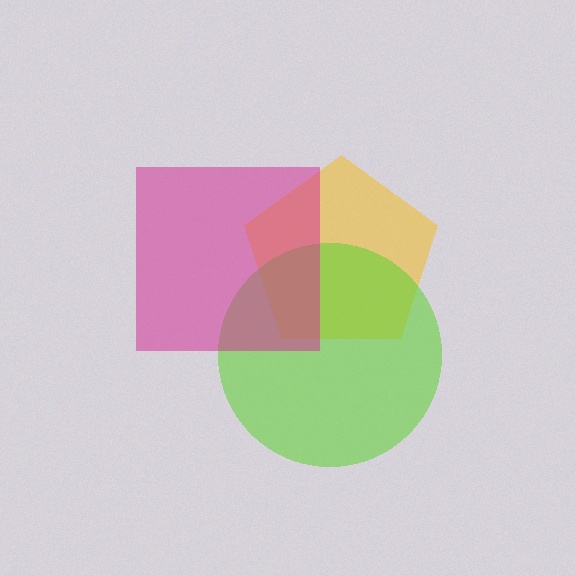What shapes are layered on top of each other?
The layered shapes are: a yellow pentagon, a lime circle, a magenta square.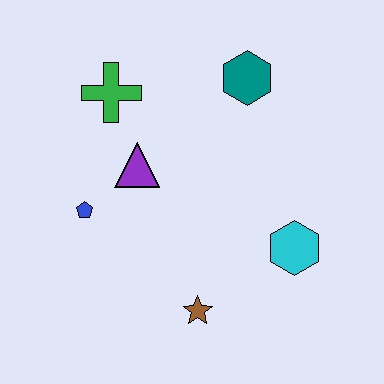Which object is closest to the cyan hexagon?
The brown star is closest to the cyan hexagon.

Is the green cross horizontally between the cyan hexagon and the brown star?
No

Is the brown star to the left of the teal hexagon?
Yes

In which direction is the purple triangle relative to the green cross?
The purple triangle is below the green cross.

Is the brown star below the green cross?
Yes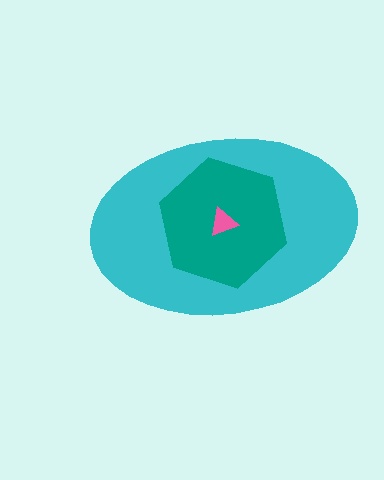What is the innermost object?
The pink triangle.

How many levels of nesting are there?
3.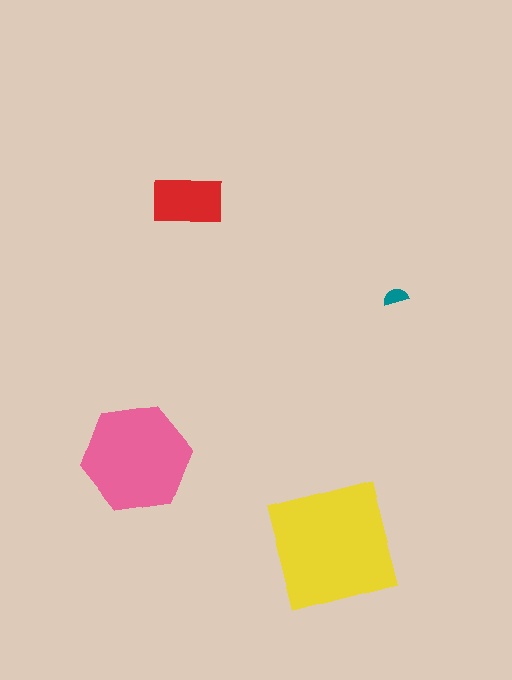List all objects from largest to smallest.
The yellow square, the pink hexagon, the red rectangle, the teal semicircle.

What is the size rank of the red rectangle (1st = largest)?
3rd.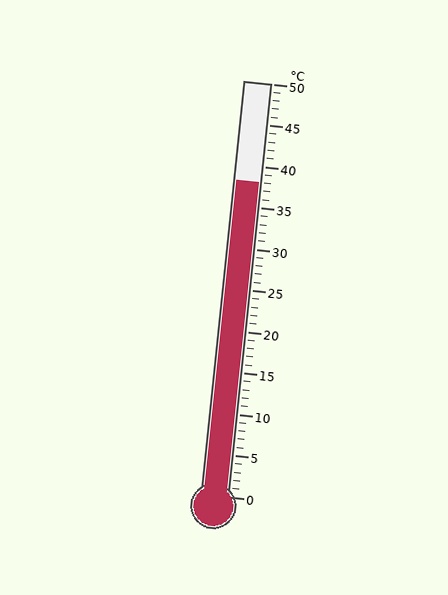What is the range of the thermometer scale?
The thermometer scale ranges from 0°C to 50°C.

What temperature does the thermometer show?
The thermometer shows approximately 38°C.